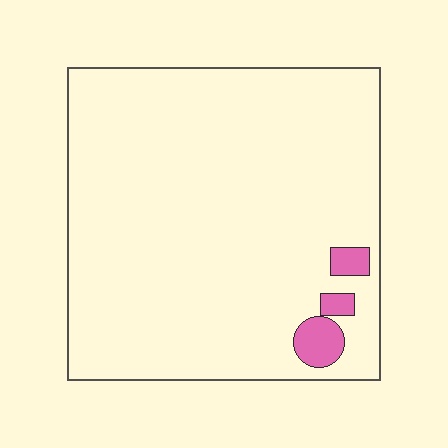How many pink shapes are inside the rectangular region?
3.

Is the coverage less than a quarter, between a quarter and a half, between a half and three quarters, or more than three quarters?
Less than a quarter.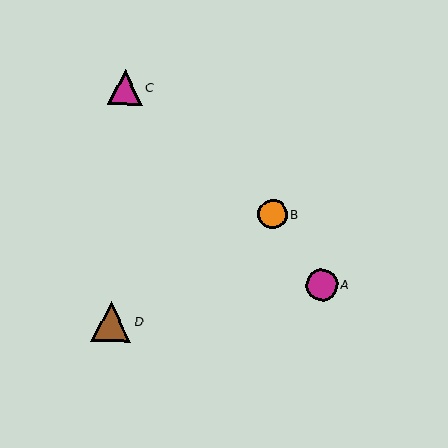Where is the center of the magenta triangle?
The center of the magenta triangle is at (125, 88).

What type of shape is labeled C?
Shape C is a magenta triangle.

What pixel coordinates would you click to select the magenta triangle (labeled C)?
Click at (125, 88) to select the magenta triangle C.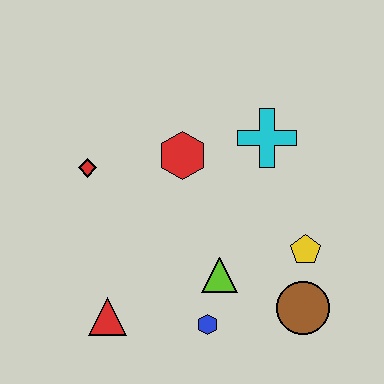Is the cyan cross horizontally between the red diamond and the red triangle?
No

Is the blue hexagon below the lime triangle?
Yes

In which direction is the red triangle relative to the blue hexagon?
The red triangle is to the left of the blue hexagon.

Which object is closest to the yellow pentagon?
The brown circle is closest to the yellow pentagon.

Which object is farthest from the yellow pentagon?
The red diamond is farthest from the yellow pentagon.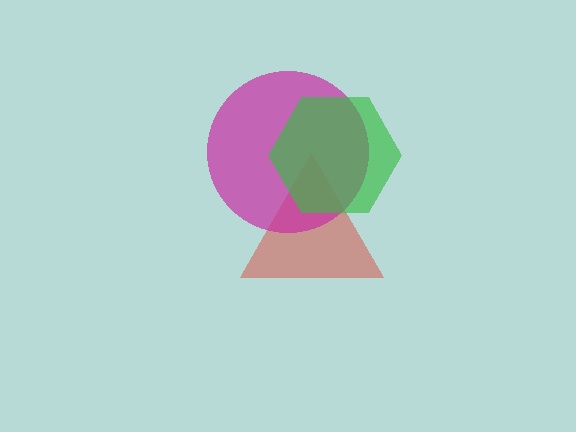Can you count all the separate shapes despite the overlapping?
Yes, there are 3 separate shapes.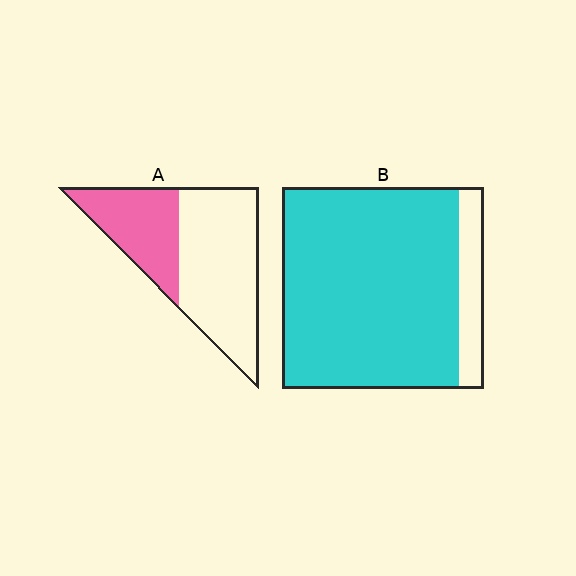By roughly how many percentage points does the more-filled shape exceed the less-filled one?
By roughly 50 percentage points (B over A).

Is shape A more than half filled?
No.